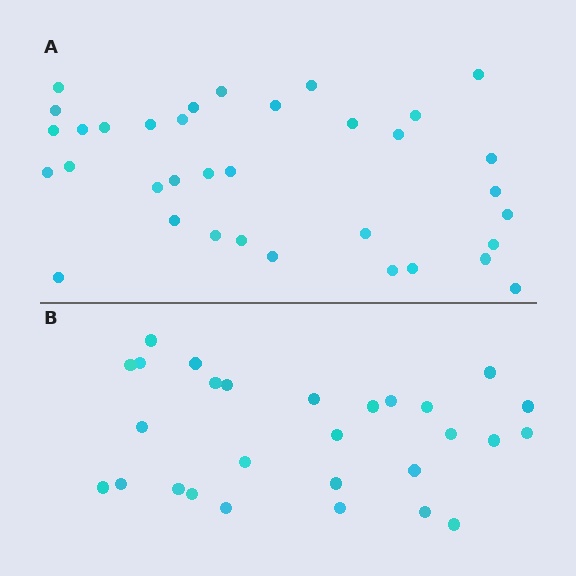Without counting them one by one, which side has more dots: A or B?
Region A (the top region) has more dots.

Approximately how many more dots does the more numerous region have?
Region A has roughly 8 or so more dots than region B.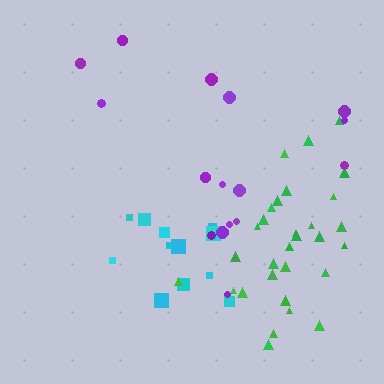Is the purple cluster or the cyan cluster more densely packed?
Cyan.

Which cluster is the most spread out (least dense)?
Purple.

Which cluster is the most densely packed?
Cyan.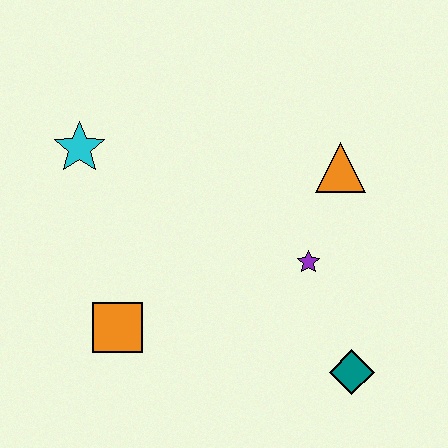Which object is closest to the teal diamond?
The purple star is closest to the teal diamond.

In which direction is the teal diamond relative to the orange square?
The teal diamond is to the right of the orange square.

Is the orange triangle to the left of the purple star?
No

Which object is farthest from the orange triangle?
The orange square is farthest from the orange triangle.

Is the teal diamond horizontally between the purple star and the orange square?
No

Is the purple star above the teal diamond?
Yes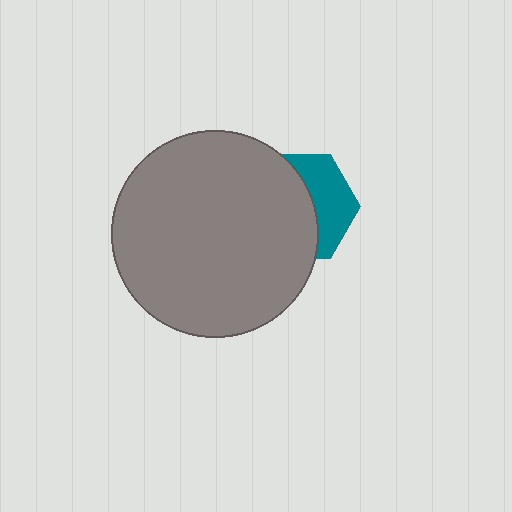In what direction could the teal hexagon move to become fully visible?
The teal hexagon could move right. That would shift it out from behind the gray circle entirely.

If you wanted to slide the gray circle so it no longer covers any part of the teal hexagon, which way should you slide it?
Slide it left — that is the most direct way to separate the two shapes.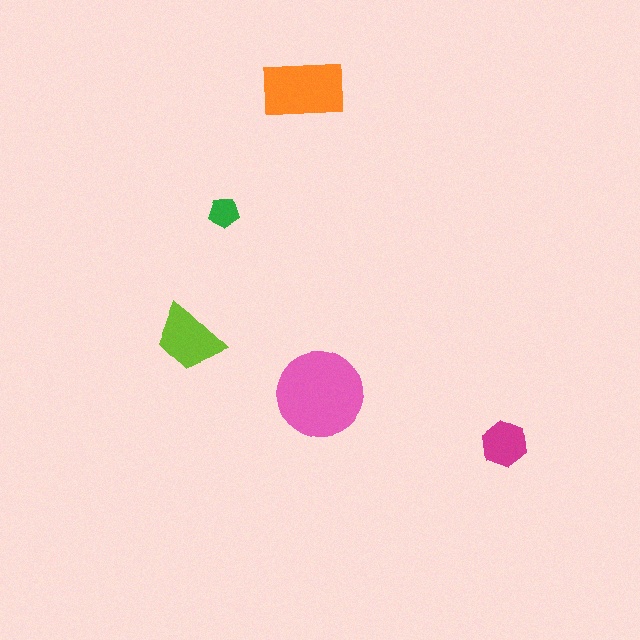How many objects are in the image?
There are 5 objects in the image.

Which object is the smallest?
The green pentagon.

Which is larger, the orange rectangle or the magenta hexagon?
The orange rectangle.